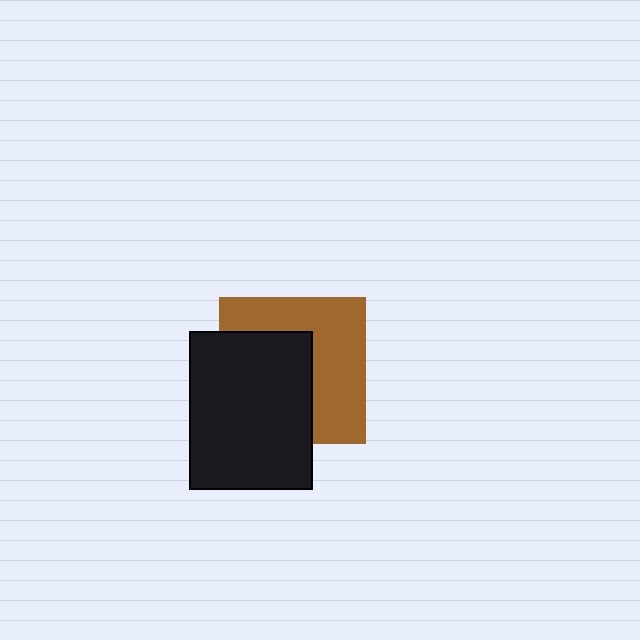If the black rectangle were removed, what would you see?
You would see the complete brown square.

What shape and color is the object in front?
The object in front is a black rectangle.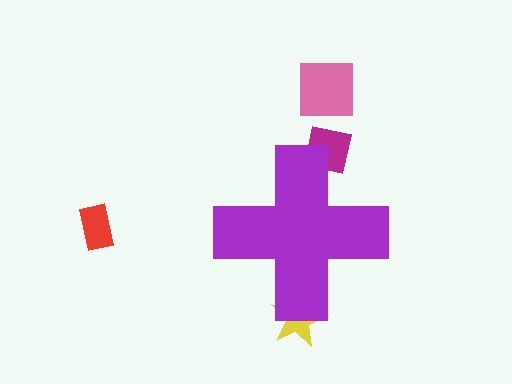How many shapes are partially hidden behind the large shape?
2 shapes are partially hidden.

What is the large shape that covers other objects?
A purple cross.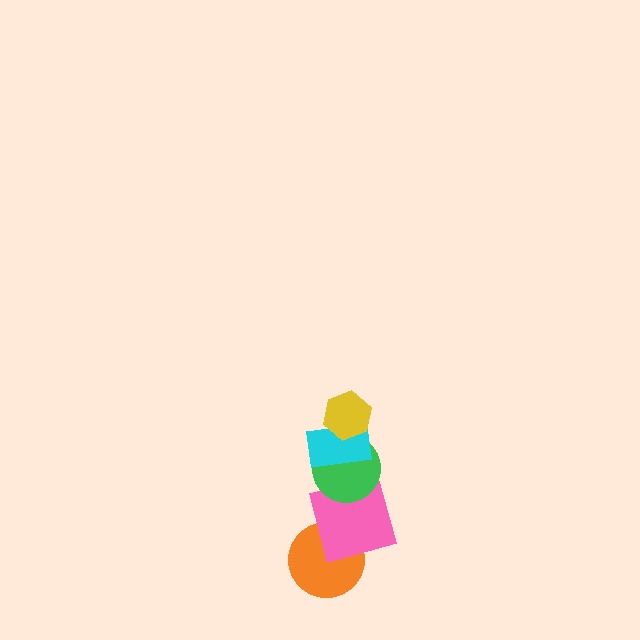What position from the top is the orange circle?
The orange circle is 5th from the top.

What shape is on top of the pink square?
The green circle is on top of the pink square.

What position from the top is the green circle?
The green circle is 3rd from the top.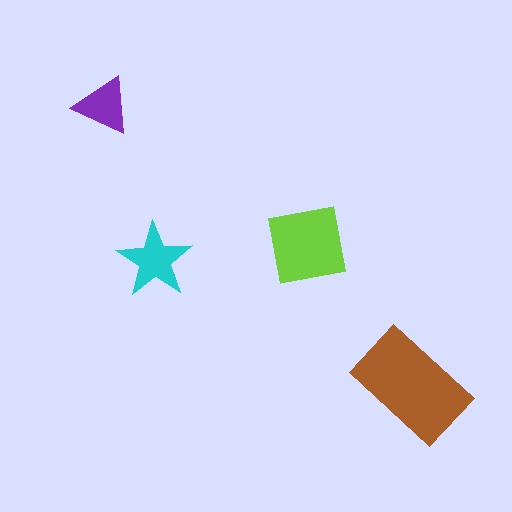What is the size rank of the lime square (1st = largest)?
2nd.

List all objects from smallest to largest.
The purple triangle, the cyan star, the lime square, the brown rectangle.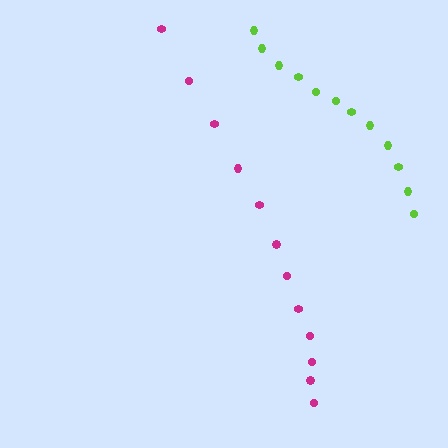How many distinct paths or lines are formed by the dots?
There are 2 distinct paths.